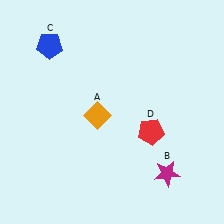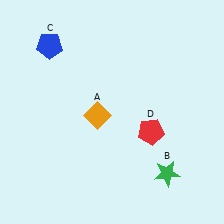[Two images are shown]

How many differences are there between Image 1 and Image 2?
There is 1 difference between the two images.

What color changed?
The star (B) changed from magenta in Image 1 to green in Image 2.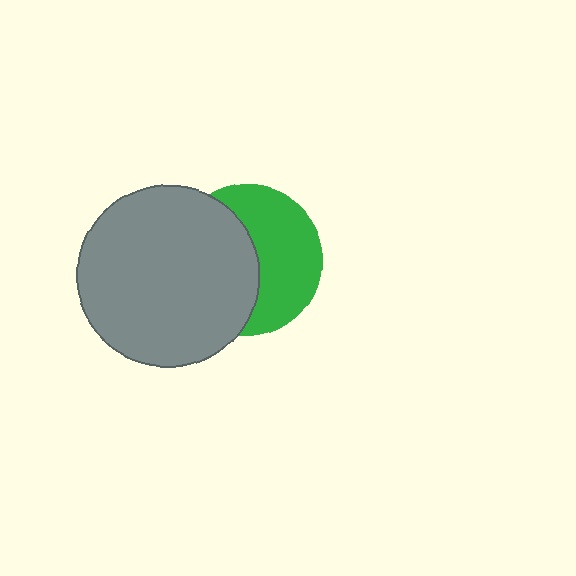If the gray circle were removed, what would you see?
You would see the complete green circle.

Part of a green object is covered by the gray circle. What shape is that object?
It is a circle.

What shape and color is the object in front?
The object in front is a gray circle.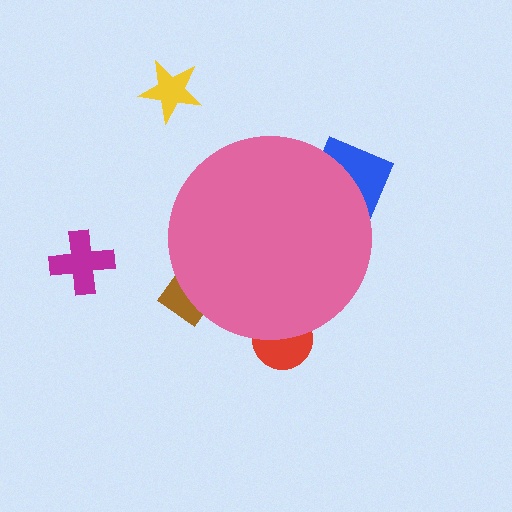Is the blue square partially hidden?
Yes, the blue square is partially hidden behind the pink circle.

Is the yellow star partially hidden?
No, the yellow star is fully visible.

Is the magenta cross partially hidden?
No, the magenta cross is fully visible.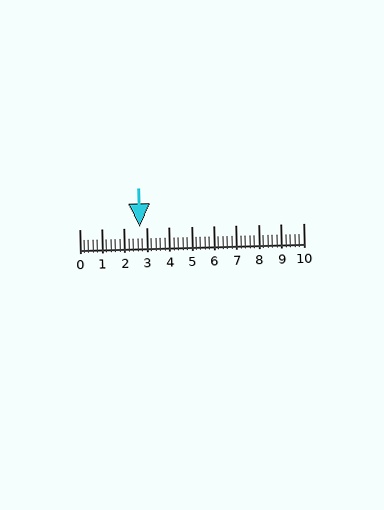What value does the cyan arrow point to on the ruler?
The cyan arrow points to approximately 2.7.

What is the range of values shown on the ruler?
The ruler shows values from 0 to 10.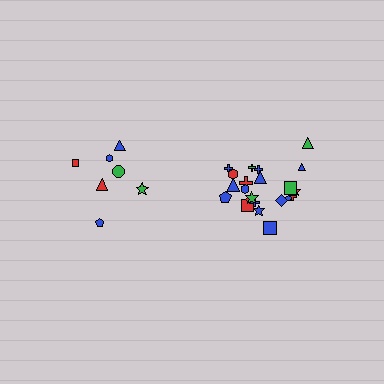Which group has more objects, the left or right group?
The right group.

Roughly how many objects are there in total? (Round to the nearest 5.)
Roughly 30 objects in total.